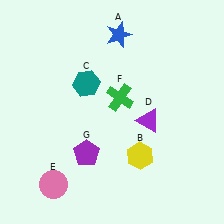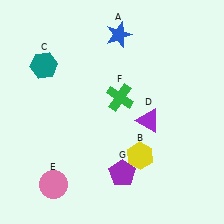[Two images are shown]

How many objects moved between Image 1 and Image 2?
2 objects moved between the two images.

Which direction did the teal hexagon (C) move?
The teal hexagon (C) moved left.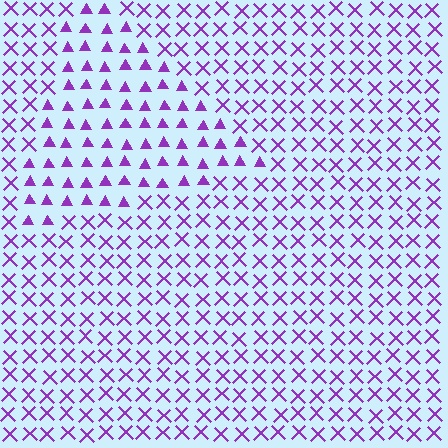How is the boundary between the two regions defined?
The boundary is defined by a change in element shape: triangles inside vs. X marks outside. All elements share the same color and spacing.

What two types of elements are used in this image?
The image uses triangles inside the triangle region and X marks outside it.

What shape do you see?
I see a triangle.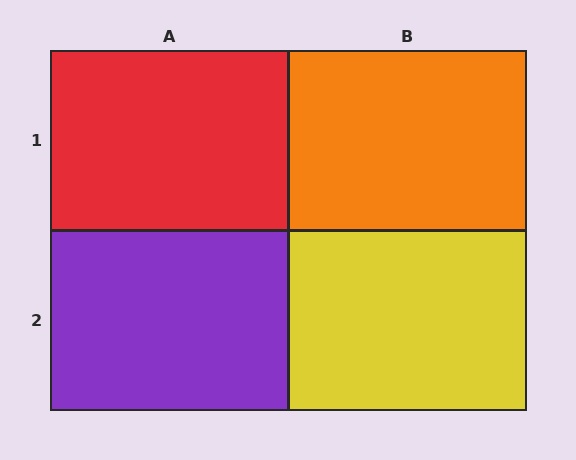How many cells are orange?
1 cell is orange.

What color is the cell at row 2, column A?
Purple.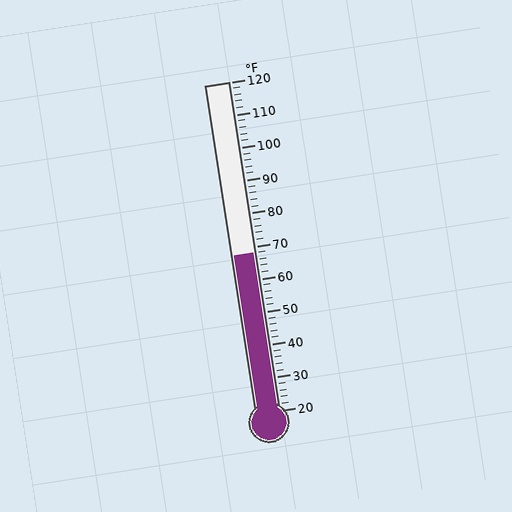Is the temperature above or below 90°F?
The temperature is below 90°F.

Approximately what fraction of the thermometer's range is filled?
The thermometer is filled to approximately 50% of its range.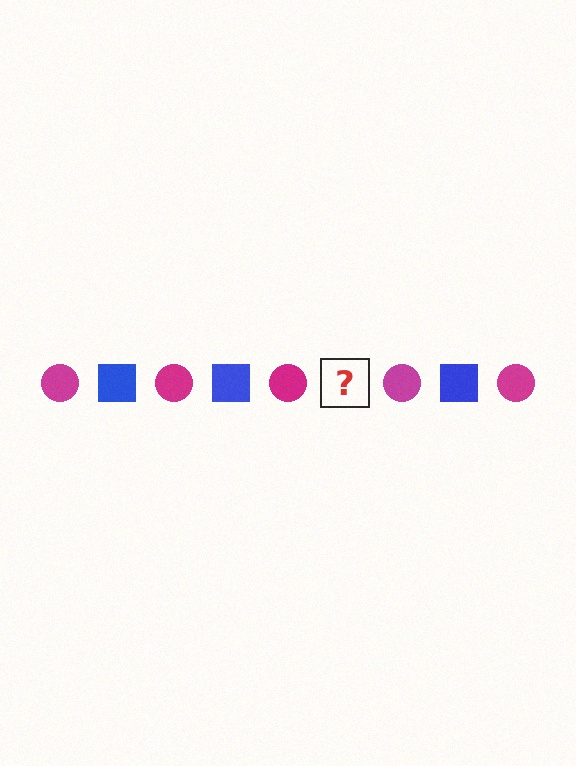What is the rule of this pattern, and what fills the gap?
The rule is that the pattern alternates between magenta circle and blue square. The gap should be filled with a blue square.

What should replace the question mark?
The question mark should be replaced with a blue square.